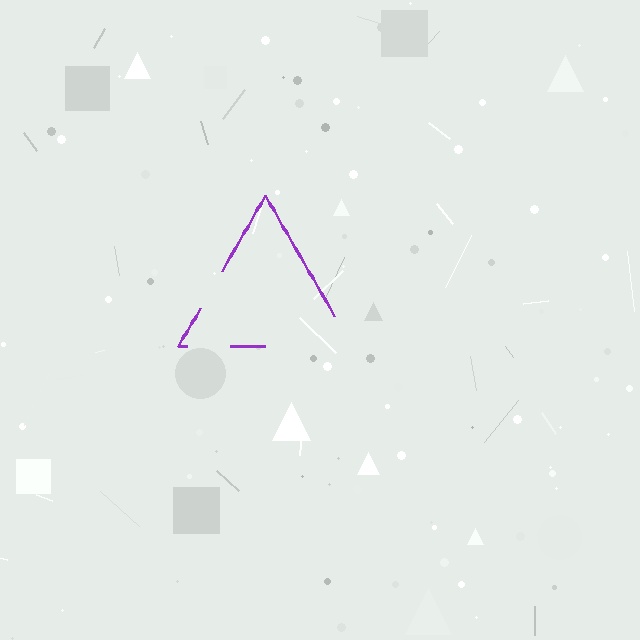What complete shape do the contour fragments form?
The contour fragments form a triangle.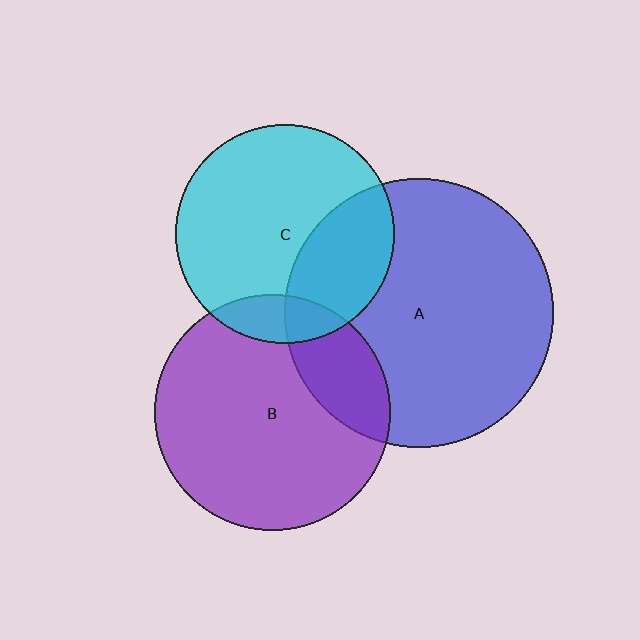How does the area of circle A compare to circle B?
Approximately 1.3 times.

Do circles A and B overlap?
Yes.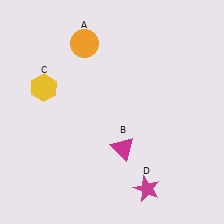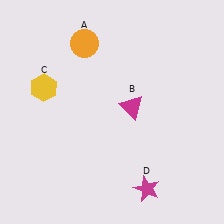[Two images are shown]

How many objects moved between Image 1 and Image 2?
1 object moved between the two images.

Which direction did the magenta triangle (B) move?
The magenta triangle (B) moved up.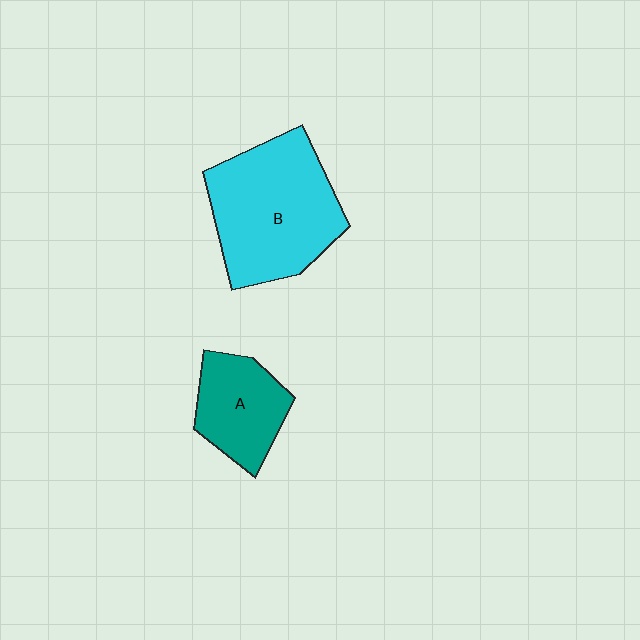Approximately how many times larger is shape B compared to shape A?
Approximately 1.9 times.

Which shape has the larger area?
Shape B (cyan).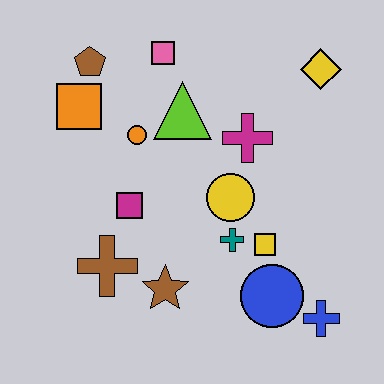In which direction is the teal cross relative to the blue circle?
The teal cross is above the blue circle.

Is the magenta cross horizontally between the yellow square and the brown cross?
Yes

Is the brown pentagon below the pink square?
Yes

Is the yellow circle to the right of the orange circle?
Yes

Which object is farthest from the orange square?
The blue cross is farthest from the orange square.